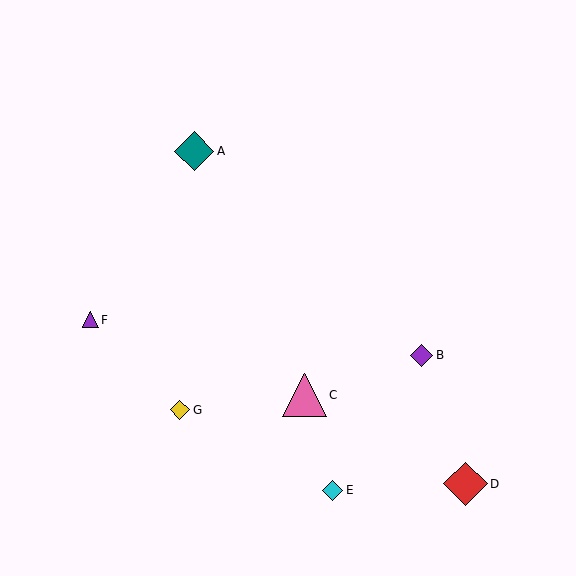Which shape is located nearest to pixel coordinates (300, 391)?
The pink triangle (labeled C) at (305, 395) is nearest to that location.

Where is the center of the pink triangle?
The center of the pink triangle is at (305, 395).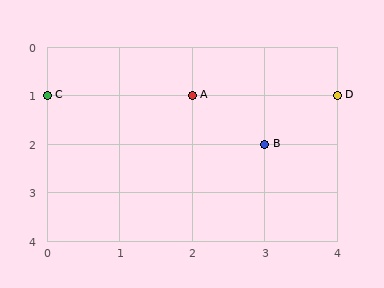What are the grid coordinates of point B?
Point B is at grid coordinates (3, 2).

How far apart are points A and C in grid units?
Points A and C are 2 columns apart.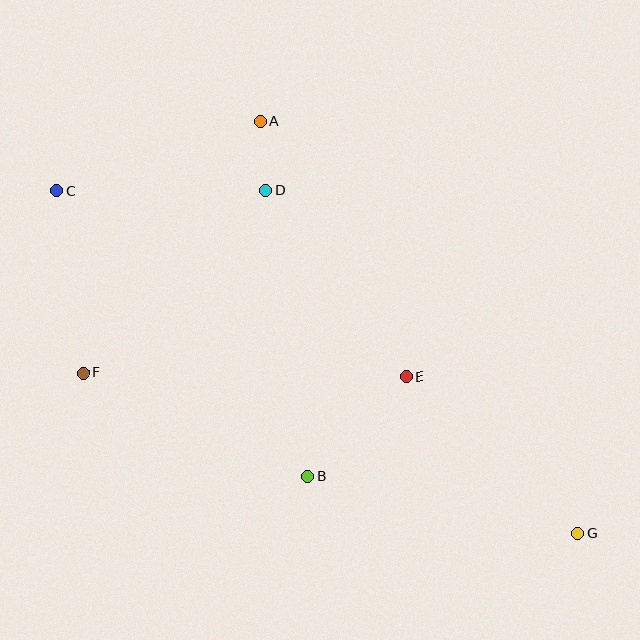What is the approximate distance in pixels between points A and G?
The distance between A and G is approximately 521 pixels.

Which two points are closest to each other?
Points A and D are closest to each other.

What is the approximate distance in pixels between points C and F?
The distance between C and F is approximately 184 pixels.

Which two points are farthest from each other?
Points C and G are farthest from each other.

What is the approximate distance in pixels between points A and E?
The distance between A and E is approximately 294 pixels.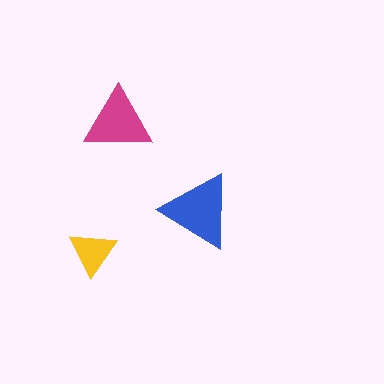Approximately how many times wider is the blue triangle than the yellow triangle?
About 1.5 times wider.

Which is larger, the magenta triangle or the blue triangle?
The blue one.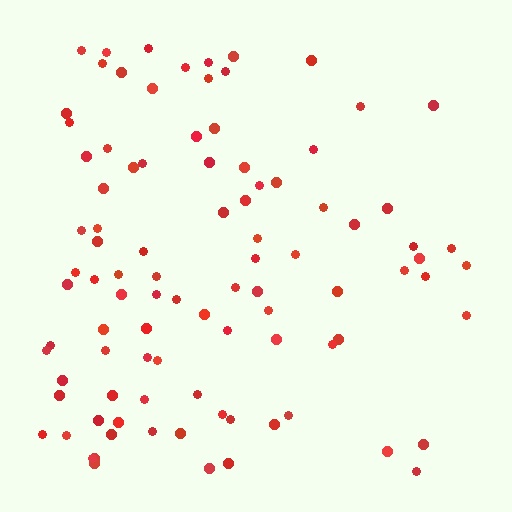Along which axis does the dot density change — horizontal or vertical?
Horizontal.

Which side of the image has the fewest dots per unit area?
The right.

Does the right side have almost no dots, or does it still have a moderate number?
Still a moderate number, just noticeably fewer than the left.